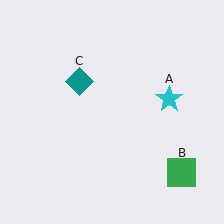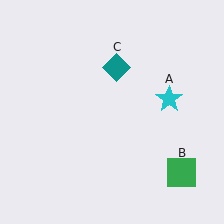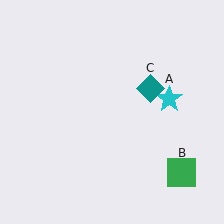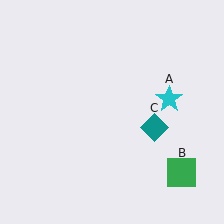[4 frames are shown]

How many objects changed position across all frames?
1 object changed position: teal diamond (object C).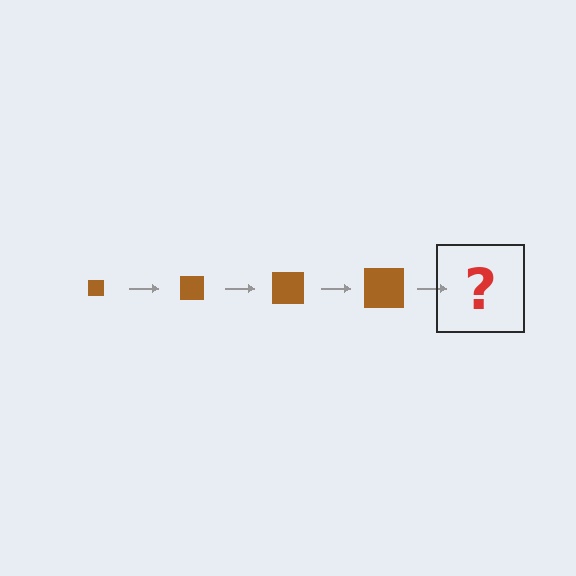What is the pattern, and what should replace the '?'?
The pattern is that the square gets progressively larger each step. The '?' should be a brown square, larger than the previous one.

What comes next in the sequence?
The next element should be a brown square, larger than the previous one.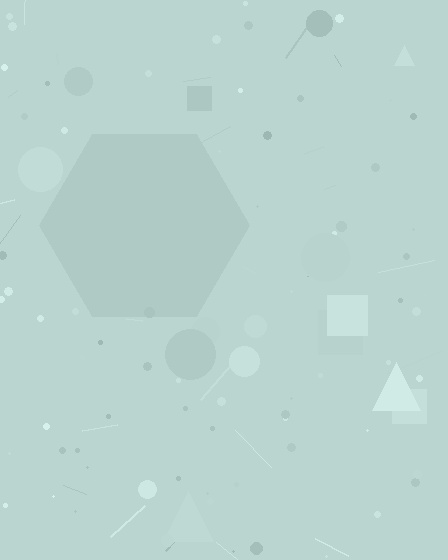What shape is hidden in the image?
A hexagon is hidden in the image.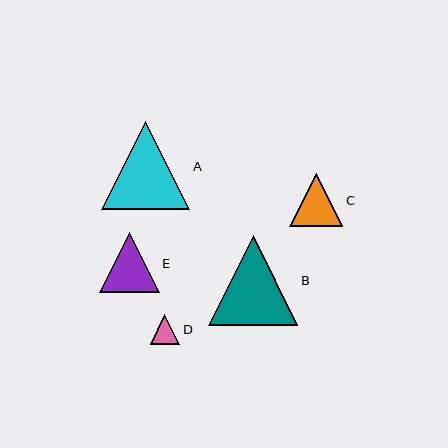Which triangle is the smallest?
Triangle D is the smallest with a size of approximately 29 pixels.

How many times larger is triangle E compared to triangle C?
Triangle E is approximately 1.1 times the size of triangle C.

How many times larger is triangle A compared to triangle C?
Triangle A is approximately 1.7 times the size of triangle C.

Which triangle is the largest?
Triangle B is the largest with a size of approximately 89 pixels.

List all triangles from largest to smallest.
From largest to smallest: B, A, E, C, D.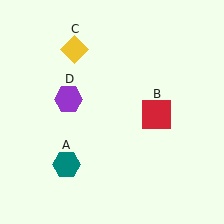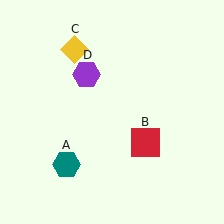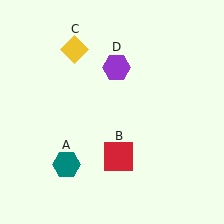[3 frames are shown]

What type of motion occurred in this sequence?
The red square (object B), purple hexagon (object D) rotated clockwise around the center of the scene.